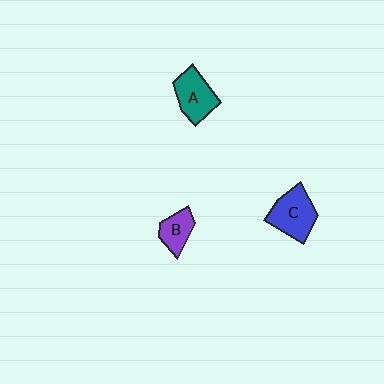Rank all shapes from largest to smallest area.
From largest to smallest: C (blue), A (teal), B (purple).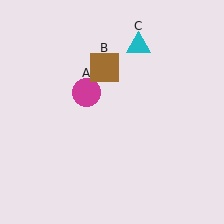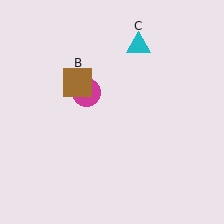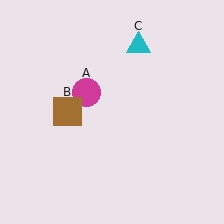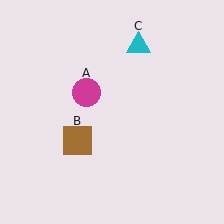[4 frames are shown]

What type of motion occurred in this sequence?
The brown square (object B) rotated counterclockwise around the center of the scene.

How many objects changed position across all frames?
1 object changed position: brown square (object B).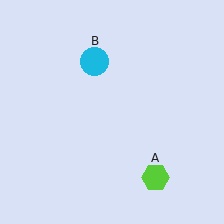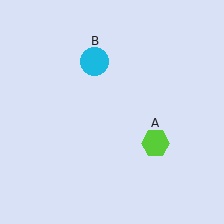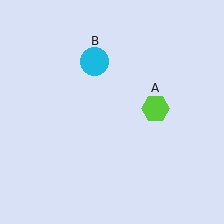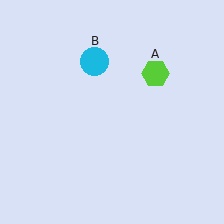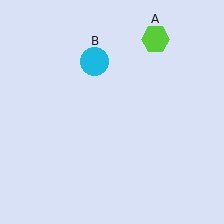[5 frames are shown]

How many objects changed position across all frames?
1 object changed position: lime hexagon (object A).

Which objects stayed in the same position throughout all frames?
Cyan circle (object B) remained stationary.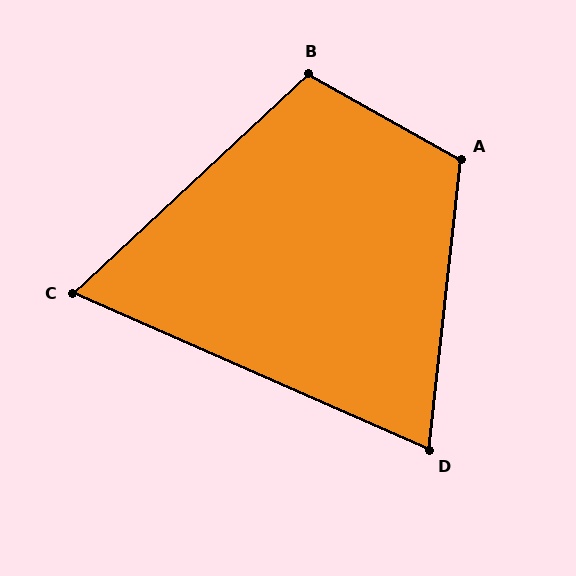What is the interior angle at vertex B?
Approximately 108 degrees (obtuse).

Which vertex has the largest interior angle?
A, at approximately 113 degrees.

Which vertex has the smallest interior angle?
C, at approximately 67 degrees.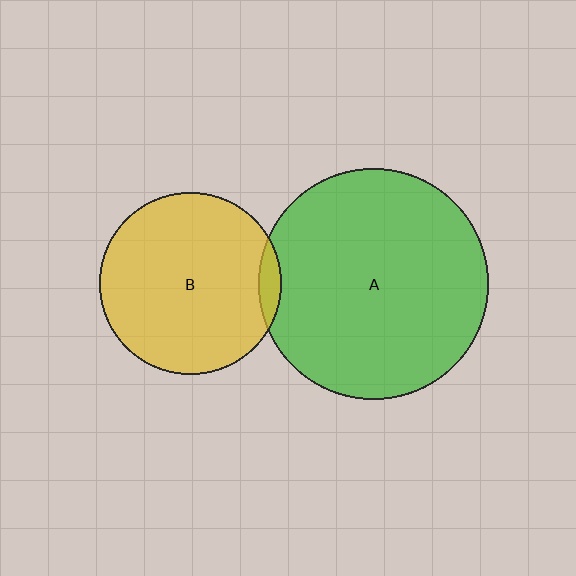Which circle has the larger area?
Circle A (green).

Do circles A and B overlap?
Yes.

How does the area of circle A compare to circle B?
Approximately 1.6 times.